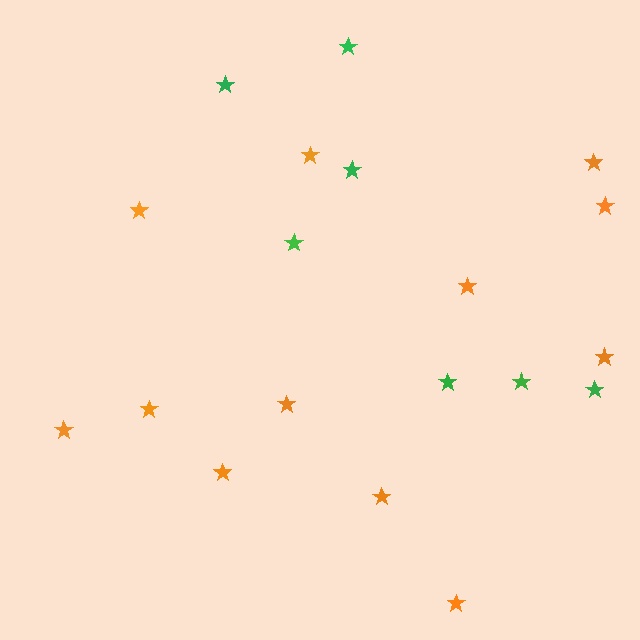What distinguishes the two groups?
There are 2 groups: one group of green stars (7) and one group of orange stars (12).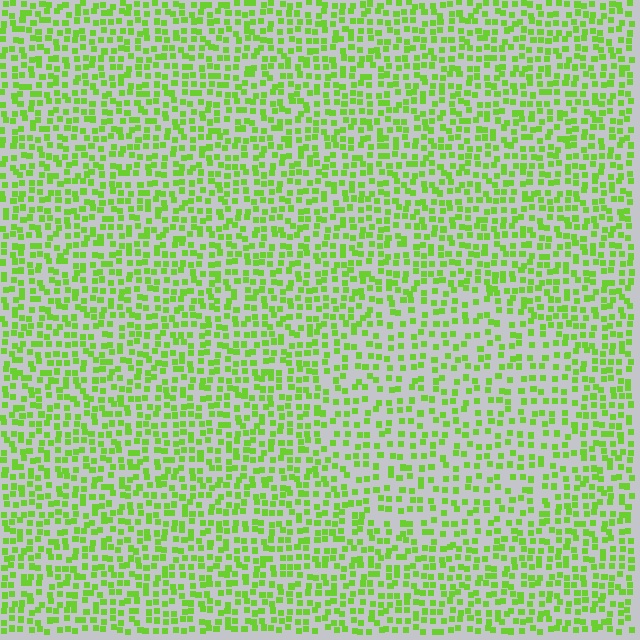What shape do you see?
I see a circle.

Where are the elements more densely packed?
The elements are more densely packed outside the circle boundary.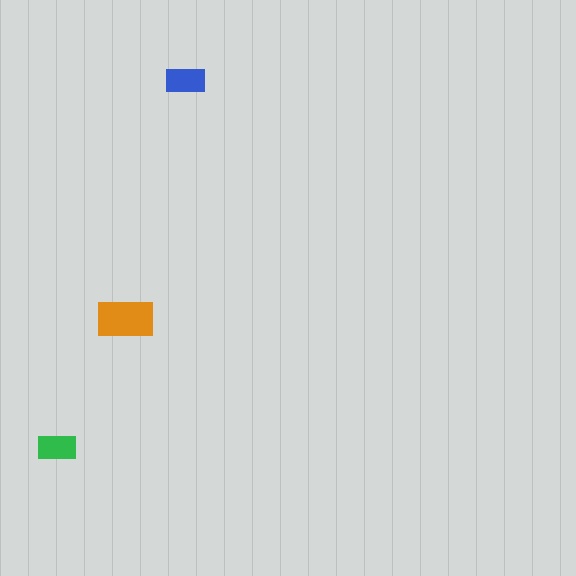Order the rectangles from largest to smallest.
the orange one, the blue one, the green one.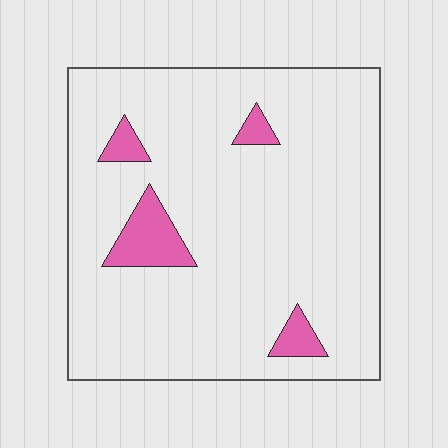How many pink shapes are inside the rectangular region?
4.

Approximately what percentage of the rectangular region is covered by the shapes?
Approximately 10%.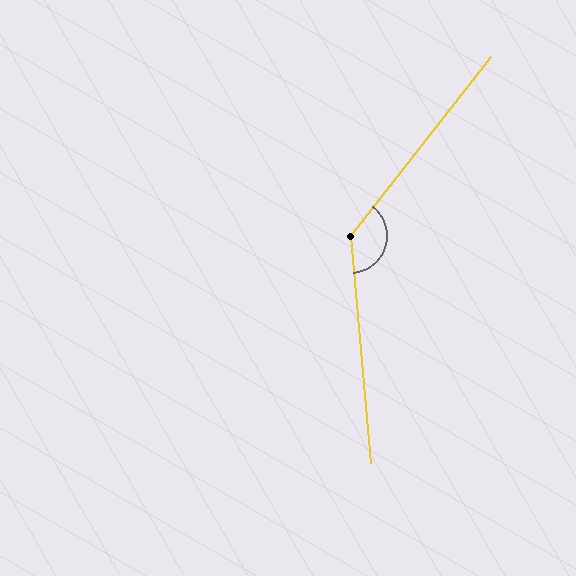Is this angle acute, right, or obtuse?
It is obtuse.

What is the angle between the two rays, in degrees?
Approximately 137 degrees.